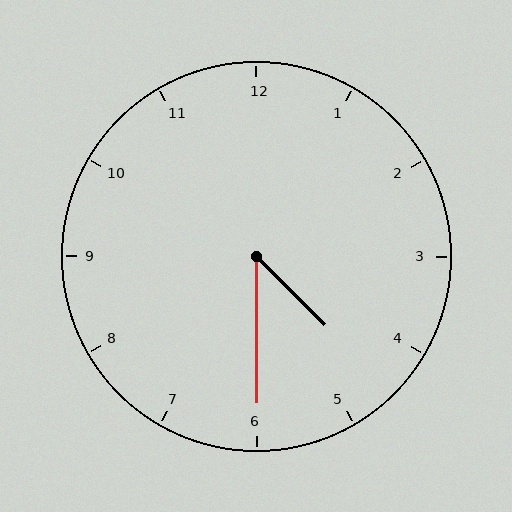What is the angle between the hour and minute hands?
Approximately 45 degrees.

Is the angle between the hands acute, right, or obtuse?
It is acute.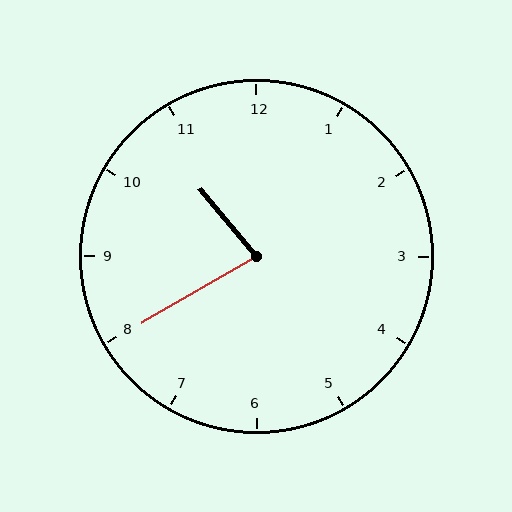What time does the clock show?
10:40.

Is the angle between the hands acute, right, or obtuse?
It is acute.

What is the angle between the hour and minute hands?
Approximately 80 degrees.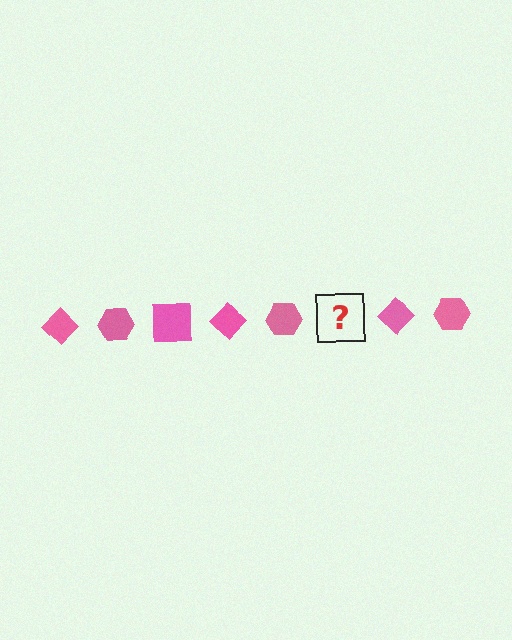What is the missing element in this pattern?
The missing element is a pink square.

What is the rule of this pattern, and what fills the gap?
The rule is that the pattern cycles through diamond, hexagon, square shapes in pink. The gap should be filled with a pink square.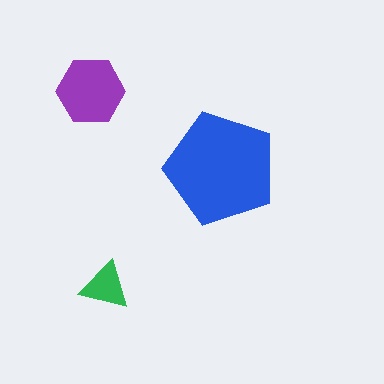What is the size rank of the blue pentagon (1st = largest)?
1st.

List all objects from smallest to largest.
The green triangle, the purple hexagon, the blue pentagon.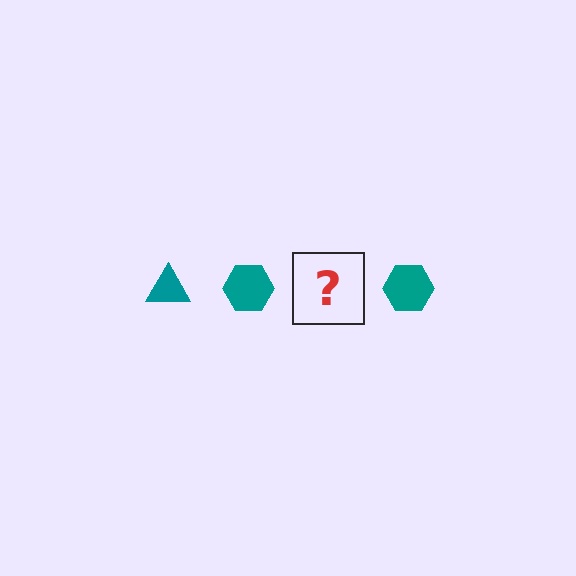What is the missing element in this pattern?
The missing element is a teal triangle.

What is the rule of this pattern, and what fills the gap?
The rule is that the pattern cycles through triangle, hexagon shapes in teal. The gap should be filled with a teal triangle.